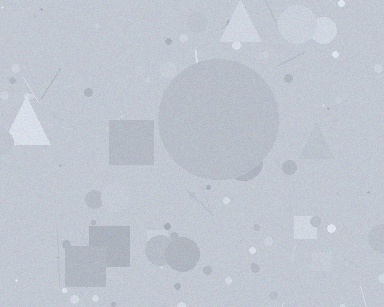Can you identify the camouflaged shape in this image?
The camouflaged shape is a circle.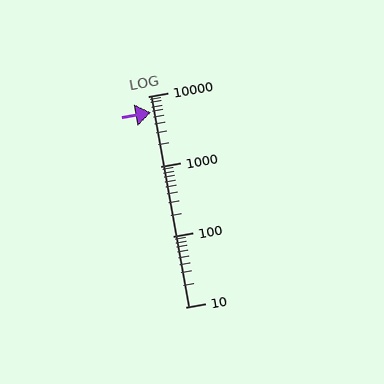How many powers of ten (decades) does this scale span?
The scale spans 3 decades, from 10 to 10000.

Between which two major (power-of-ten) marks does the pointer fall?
The pointer is between 1000 and 10000.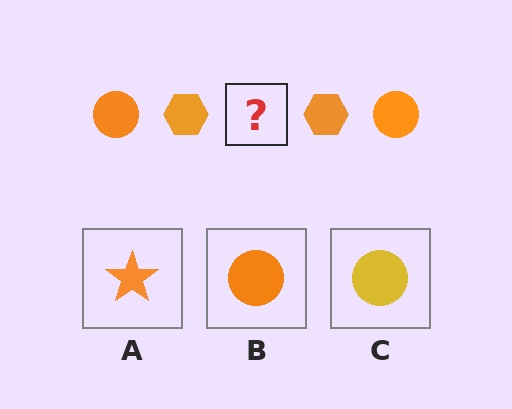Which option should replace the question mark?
Option B.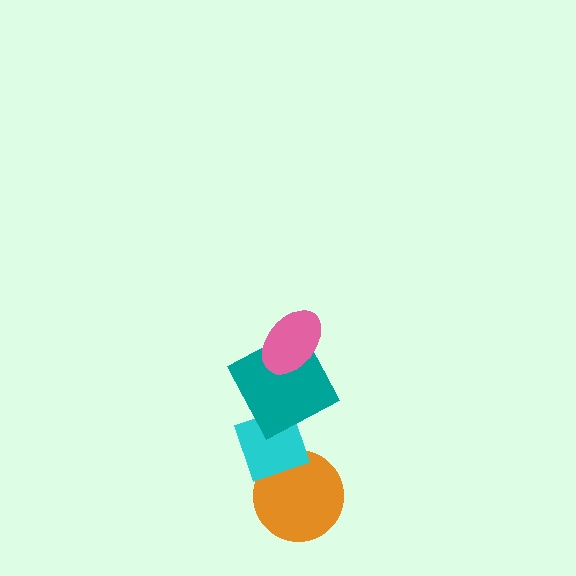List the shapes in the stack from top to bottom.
From top to bottom: the pink ellipse, the teal square, the cyan diamond, the orange circle.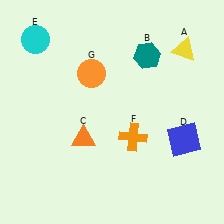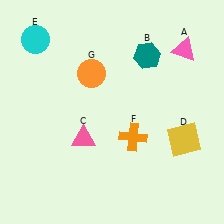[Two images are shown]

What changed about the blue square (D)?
In Image 1, D is blue. In Image 2, it changed to yellow.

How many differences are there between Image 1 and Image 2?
There are 3 differences between the two images.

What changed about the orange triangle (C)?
In Image 1, C is orange. In Image 2, it changed to pink.